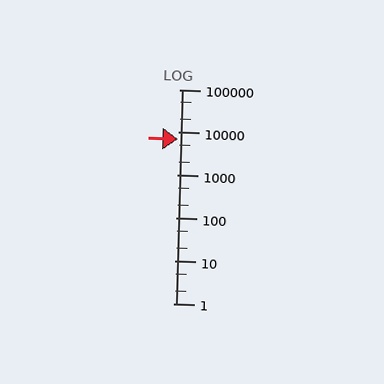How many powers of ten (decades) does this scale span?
The scale spans 5 decades, from 1 to 100000.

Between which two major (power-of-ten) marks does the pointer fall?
The pointer is between 1000 and 10000.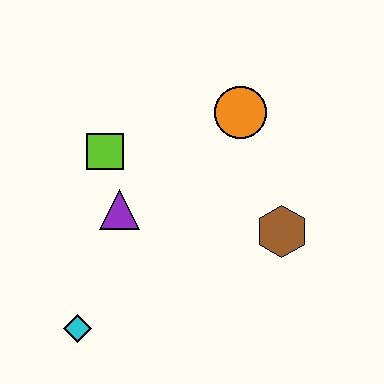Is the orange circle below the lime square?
No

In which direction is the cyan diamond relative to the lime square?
The cyan diamond is below the lime square.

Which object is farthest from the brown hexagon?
The cyan diamond is farthest from the brown hexagon.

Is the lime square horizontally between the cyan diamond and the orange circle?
Yes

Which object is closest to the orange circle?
The brown hexagon is closest to the orange circle.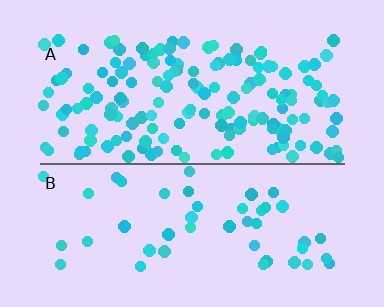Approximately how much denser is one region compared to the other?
Approximately 3.2× — region A over region B.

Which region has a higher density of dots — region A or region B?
A (the top).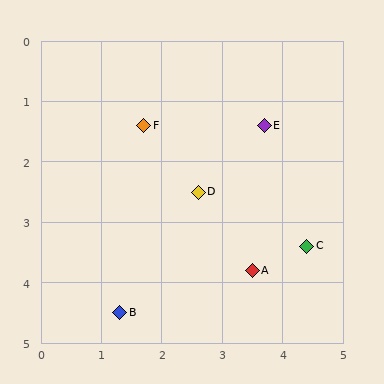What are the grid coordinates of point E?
Point E is at approximately (3.7, 1.4).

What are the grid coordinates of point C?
Point C is at approximately (4.4, 3.4).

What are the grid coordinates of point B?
Point B is at approximately (1.3, 4.5).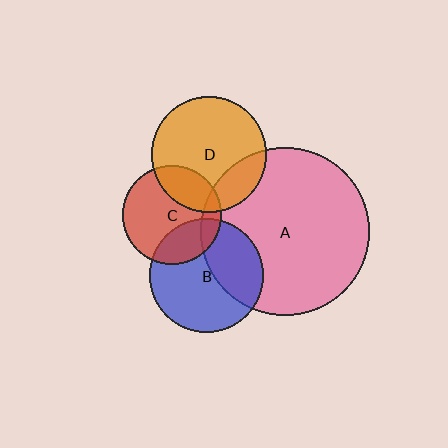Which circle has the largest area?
Circle A (pink).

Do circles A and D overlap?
Yes.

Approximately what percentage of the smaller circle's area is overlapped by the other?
Approximately 20%.